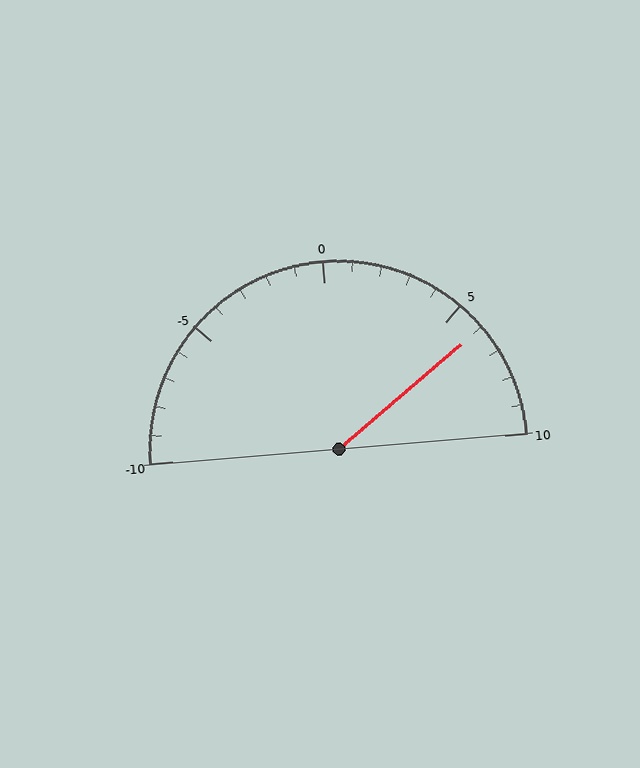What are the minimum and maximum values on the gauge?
The gauge ranges from -10 to 10.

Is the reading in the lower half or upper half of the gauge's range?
The reading is in the upper half of the range (-10 to 10).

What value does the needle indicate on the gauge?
The needle indicates approximately 6.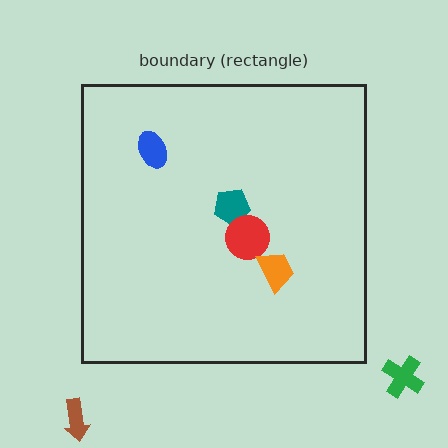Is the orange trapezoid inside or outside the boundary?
Inside.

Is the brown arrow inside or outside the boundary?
Outside.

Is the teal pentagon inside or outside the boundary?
Inside.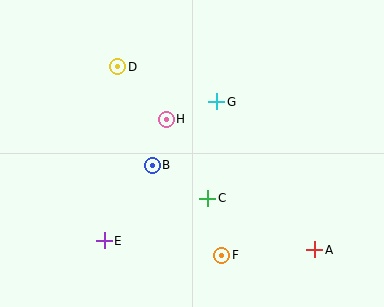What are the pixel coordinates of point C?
Point C is at (208, 198).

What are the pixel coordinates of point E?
Point E is at (104, 241).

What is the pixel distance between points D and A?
The distance between D and A is 269 pixels.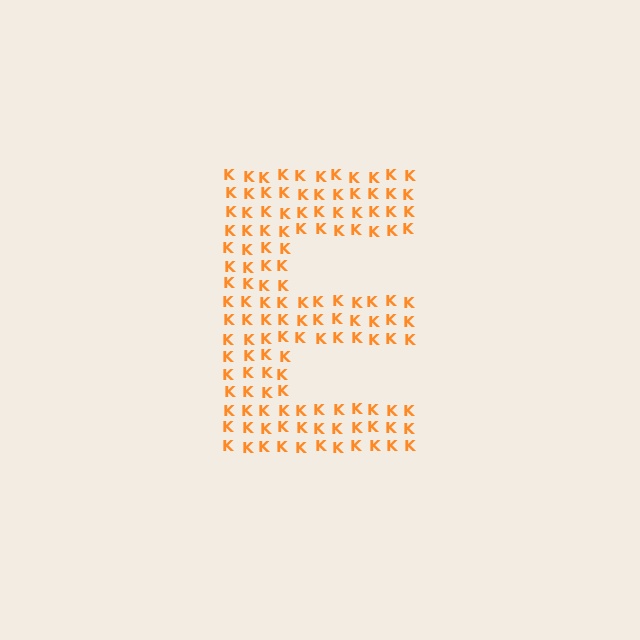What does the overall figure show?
The overall figure shows the letter E.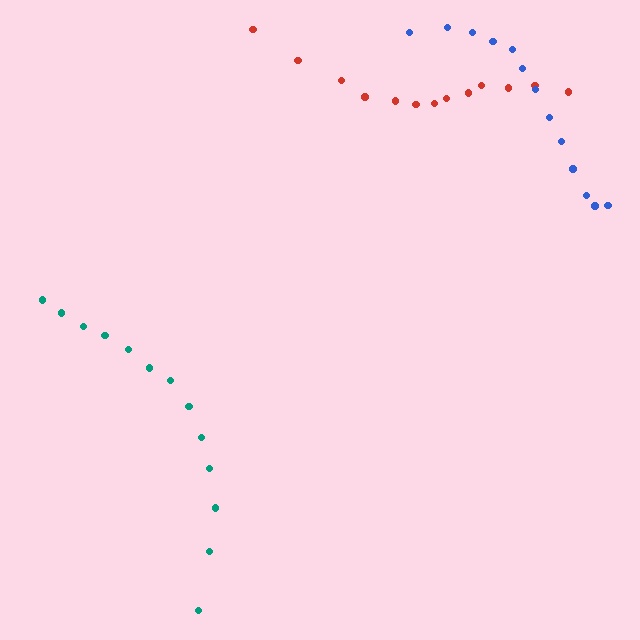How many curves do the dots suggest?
There are 3 distinct paths.